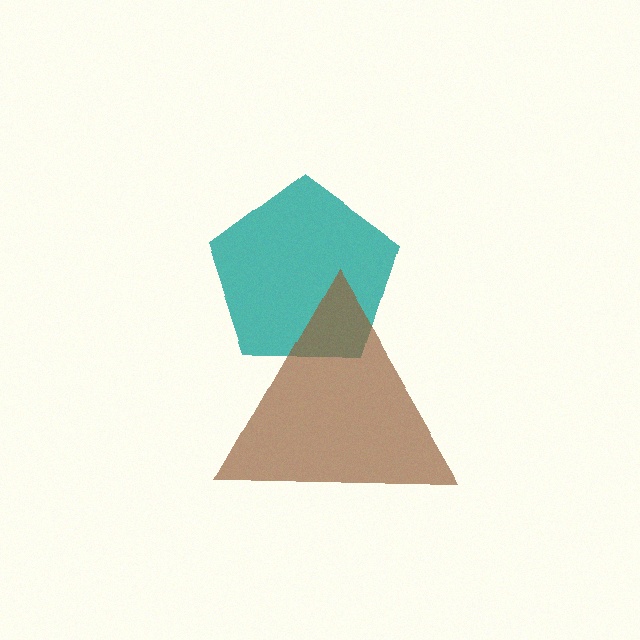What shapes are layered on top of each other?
The layered shapes are: a teal pentagon, a brown triangle.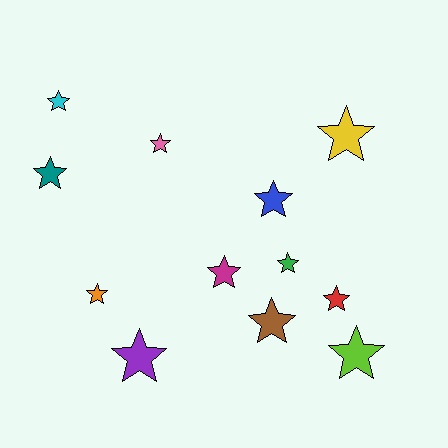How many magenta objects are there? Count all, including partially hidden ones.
There is 1 magenta object.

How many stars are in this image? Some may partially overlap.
There are 12 stars.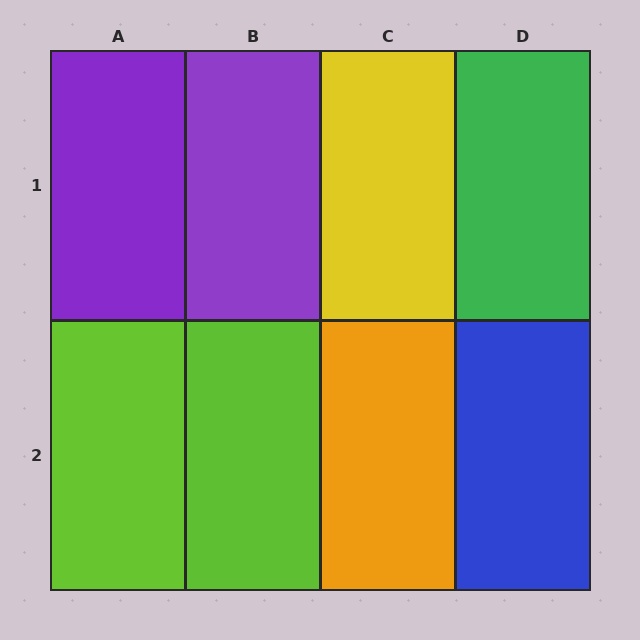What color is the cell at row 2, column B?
Lime.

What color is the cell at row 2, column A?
Lime.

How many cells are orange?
1 cell is orange.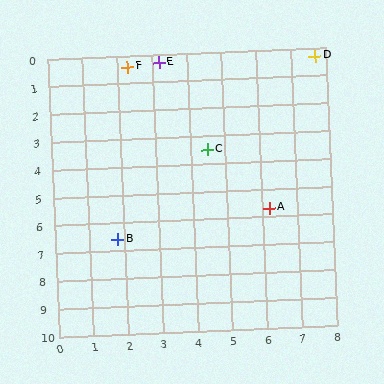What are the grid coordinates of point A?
Point A is at approximately (6.2, 5.7).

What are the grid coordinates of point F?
Point F is at approximately (2.3, 0.4).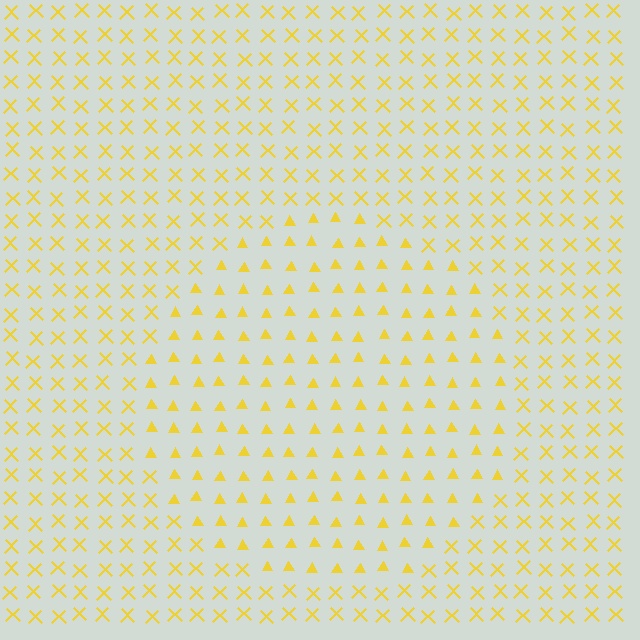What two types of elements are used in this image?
The image uses triangles inside the circle region and X marks outside it.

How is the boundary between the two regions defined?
The boundary is defined by a change in element shape: triangles inside vs. X marks outside. All elements share the same color and spacing.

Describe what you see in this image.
The image is filled with small yellow elements arranged in a uniform grid. A circle-shaped region contains triangles, while the surrounding area contains X marks. The boundary is defined purely by the change in element shape.